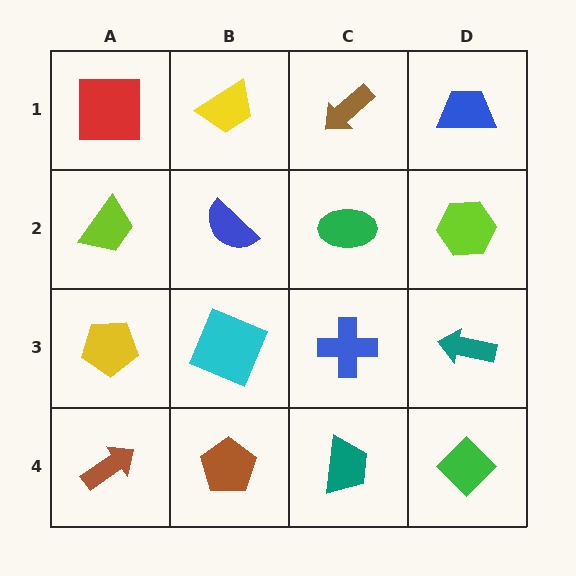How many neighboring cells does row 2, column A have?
3.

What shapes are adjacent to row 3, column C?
A green ellipse (row 2, column C), a teal trapezoid (row 4, column C), a cyan square (row 3, column B), a teal arrow (row 3, column D).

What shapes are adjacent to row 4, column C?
A blue cross (row 3, column C), a brown pentagon (row 4, column B), a green diamond (row 4, column D).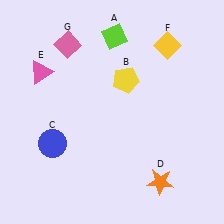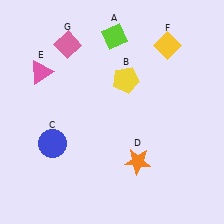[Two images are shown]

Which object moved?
The orange star (D) moved left.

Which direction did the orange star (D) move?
The orange star (D) moved left.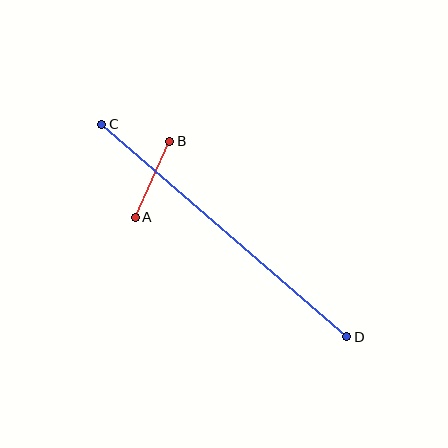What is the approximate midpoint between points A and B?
The midpoint is at approximately (153, 179) pixels.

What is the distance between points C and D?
The distance is approximately 325 pixels.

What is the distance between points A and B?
The distance is approximately 84 pixels.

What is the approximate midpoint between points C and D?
The midpoint is at approximately (224, 230) pixels.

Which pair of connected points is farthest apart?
Points C and D are farthest apart.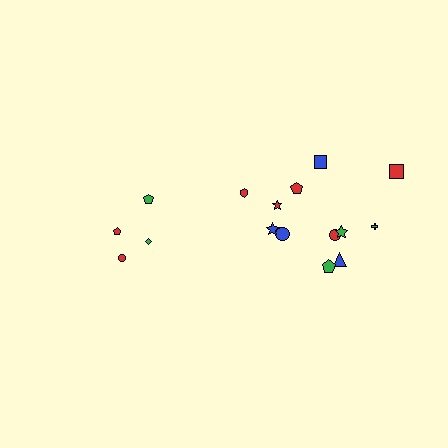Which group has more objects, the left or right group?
The right group.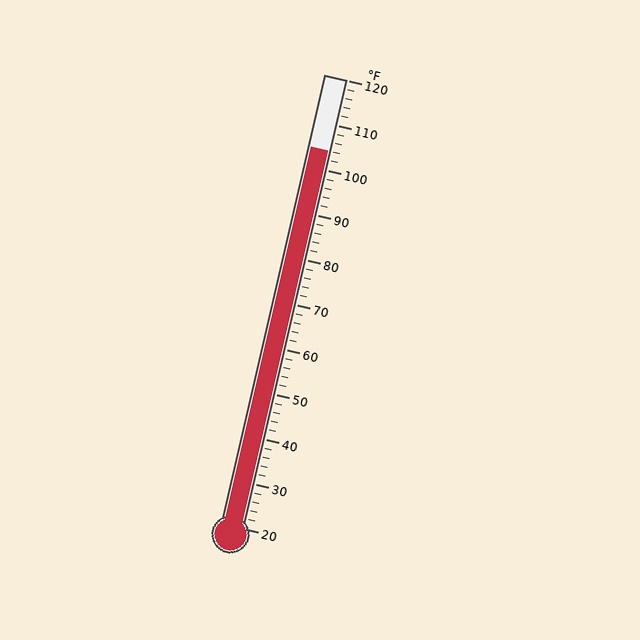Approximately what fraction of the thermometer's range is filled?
The thermometer is filled to approximately 85% of its range.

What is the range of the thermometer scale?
The thermometer scale ranges from 20°F to 120°F.